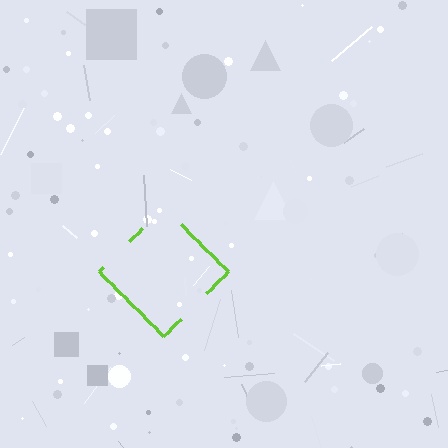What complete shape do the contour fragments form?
The contour fragments form a diamond.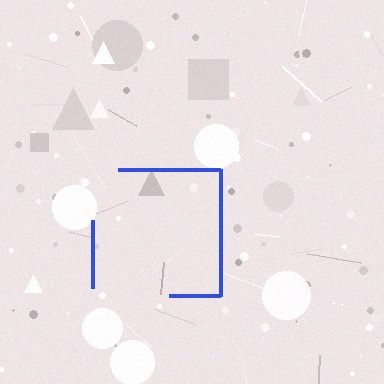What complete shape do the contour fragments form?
The contour fragments form a square.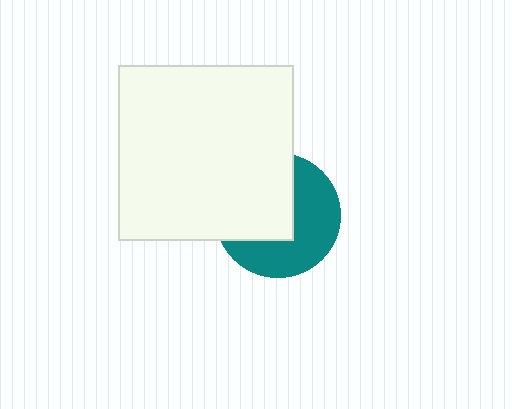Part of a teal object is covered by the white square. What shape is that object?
It is a circle.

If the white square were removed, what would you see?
You would see the complete teal circle.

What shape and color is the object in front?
The object in front is a white square.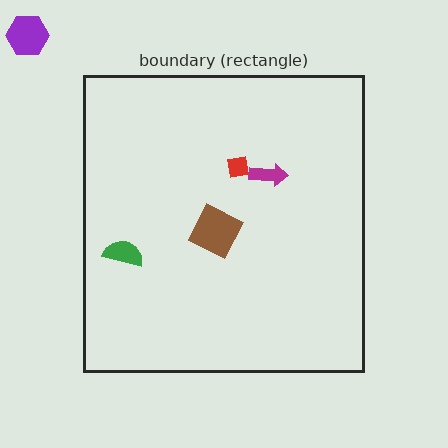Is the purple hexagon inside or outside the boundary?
Outside.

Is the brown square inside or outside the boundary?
Inside.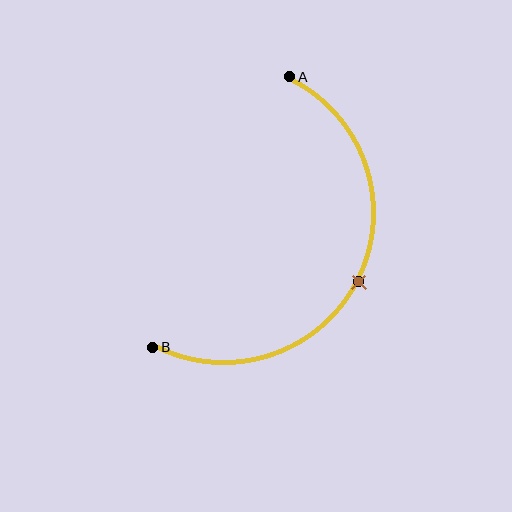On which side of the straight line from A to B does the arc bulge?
The arc bulges to the right of the straight line connecting A and B.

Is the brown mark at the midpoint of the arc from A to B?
Yes. The brown mark lies on the arc at equal arc-length from both A and B — it is the arc midpoint.